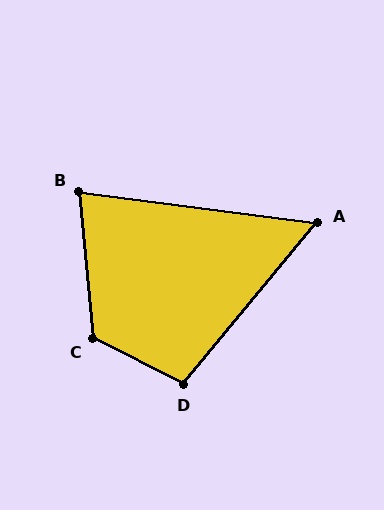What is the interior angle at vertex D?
Approximately 103 degrees (obtuse).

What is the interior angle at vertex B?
Approximately 77 degrees (acute).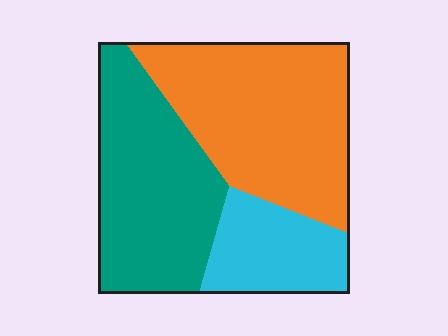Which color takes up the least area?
Cyan, at roughly 20%.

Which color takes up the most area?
Orange, at roughly 45%.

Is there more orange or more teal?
Orange.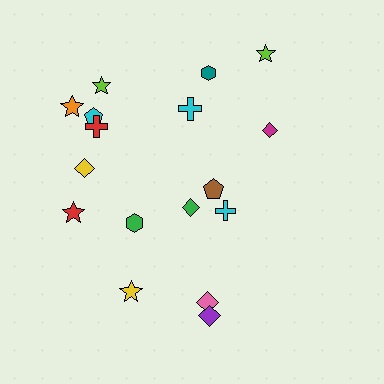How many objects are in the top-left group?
There are 7 objects.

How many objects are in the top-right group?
There are 4 objects.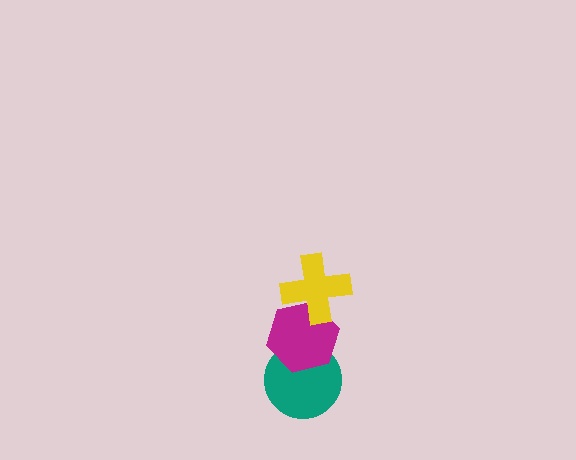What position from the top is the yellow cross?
The yellow cross is 1st from the top.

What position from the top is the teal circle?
The teal circle is 3rd from the top.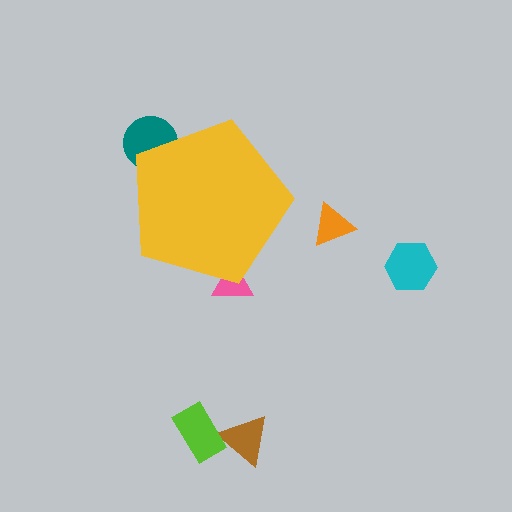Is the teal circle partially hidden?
Yes, the teal circle is partially hidden behind the yellow pentagon.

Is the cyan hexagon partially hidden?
No, the cyan hexagon is fully visible.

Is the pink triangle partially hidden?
Yes, the pink triangle is partially hidden behind the yellow pentagon.